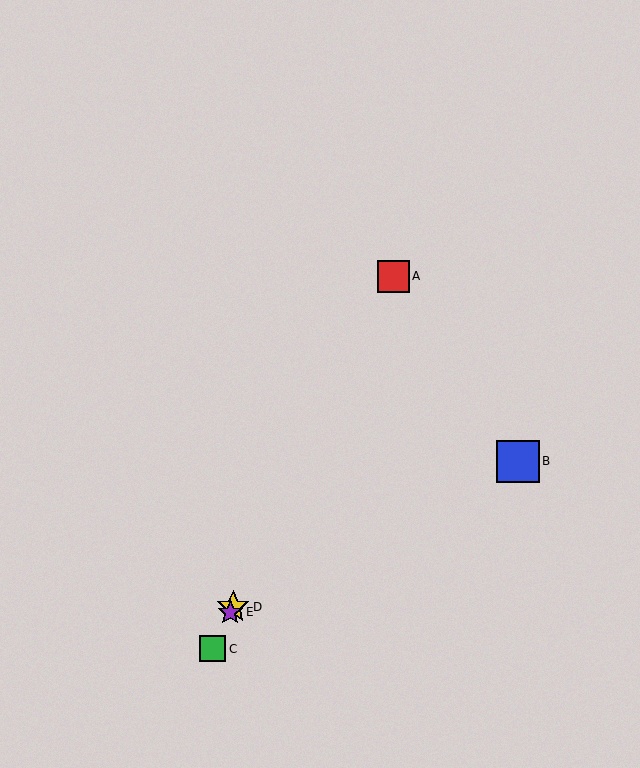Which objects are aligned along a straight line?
Objects A, C, D, E are aligned along a straight line.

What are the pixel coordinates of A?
Object A is at (393, 276).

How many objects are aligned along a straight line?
4 objects (A, C, D, E) are aligned along a straight line.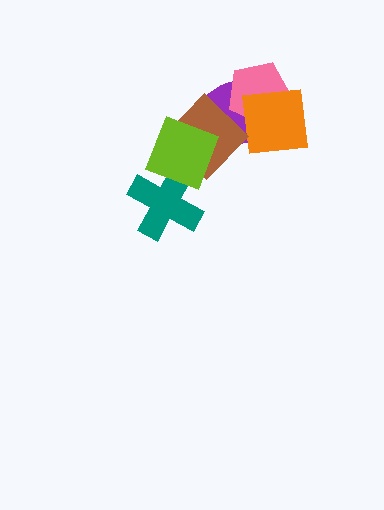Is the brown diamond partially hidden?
Yes, it is partially covered by another shape.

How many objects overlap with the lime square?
2 objects overlap with the lime square.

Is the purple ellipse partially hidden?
Yes, it is partially covered by another shape.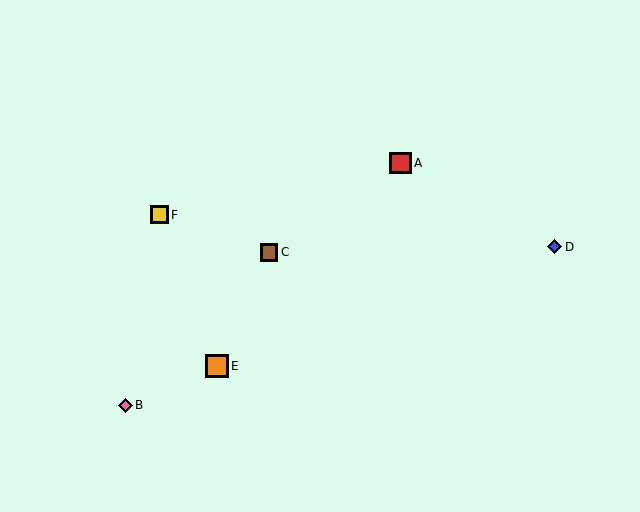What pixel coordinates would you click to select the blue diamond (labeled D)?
Click at (555, 247) to select the blue diamond D.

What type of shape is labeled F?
Shape F is a yellow square.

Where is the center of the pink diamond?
The center of the pink diamond is at (125, 405).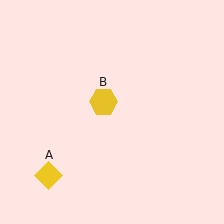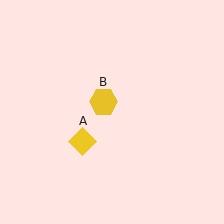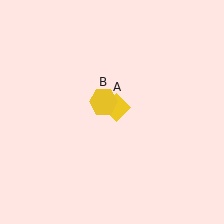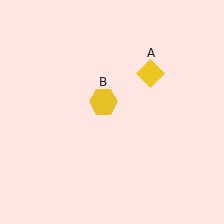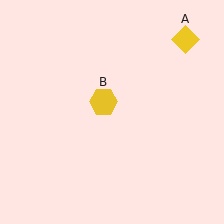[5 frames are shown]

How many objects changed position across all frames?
1 object changed position: yellow diamond (object A).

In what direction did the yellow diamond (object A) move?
The yellow diamond (object A) moved up and to the right.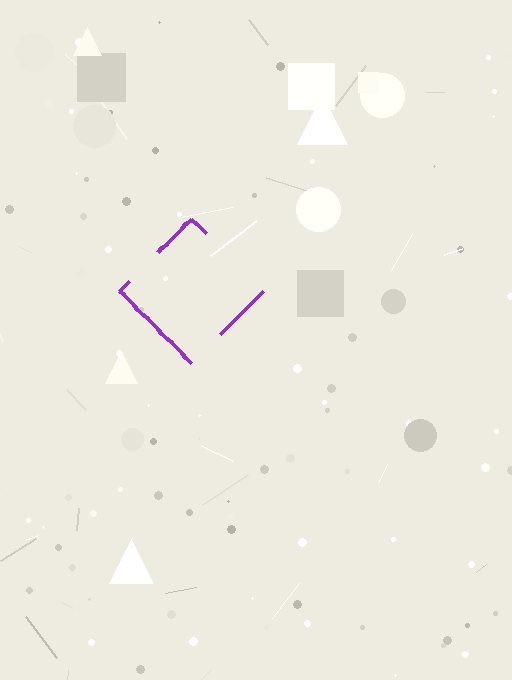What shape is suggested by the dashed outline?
The dashed outline suggests a diamond.